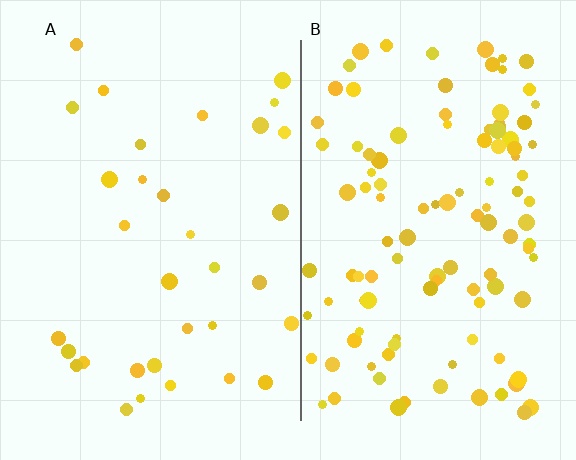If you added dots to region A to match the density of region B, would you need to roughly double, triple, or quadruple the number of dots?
Approximately triple.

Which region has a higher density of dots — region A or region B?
B (the right).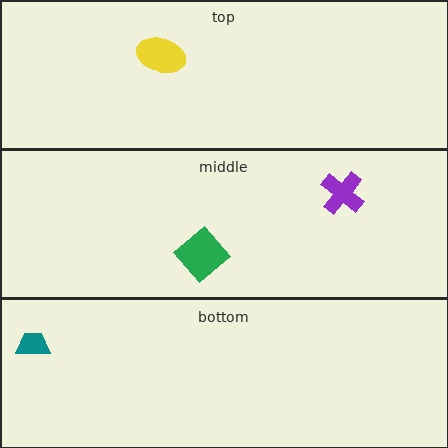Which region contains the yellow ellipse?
The top region.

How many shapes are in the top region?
1.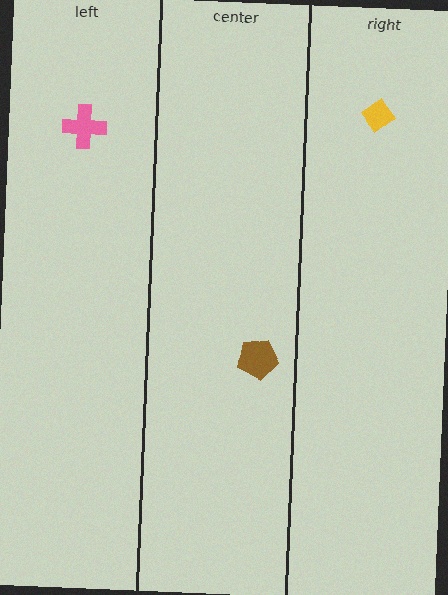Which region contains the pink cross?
The left region.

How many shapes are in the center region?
1.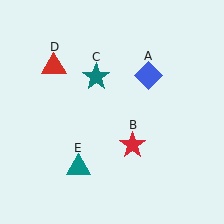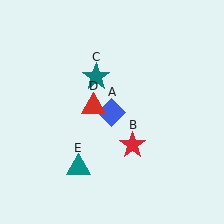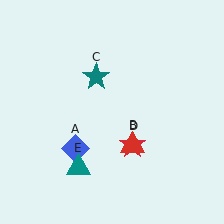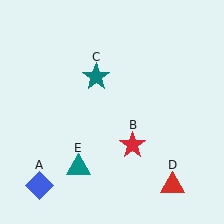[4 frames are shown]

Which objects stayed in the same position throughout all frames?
Red star (object B) and teal star (object C) and teal triangle (object E) remained stationary.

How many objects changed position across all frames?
2 objects changed position: blue diamond (object A), red triangle (object D).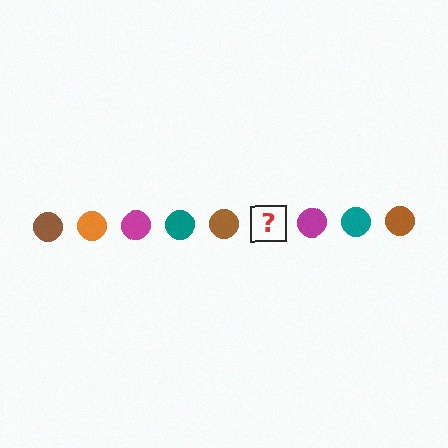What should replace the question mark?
The question mark should be replaced with an orange circle.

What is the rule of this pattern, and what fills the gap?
The rule is that the pattern cycles through brown, orange, magenta, teal circles. The gap should be filled with an orange circle.